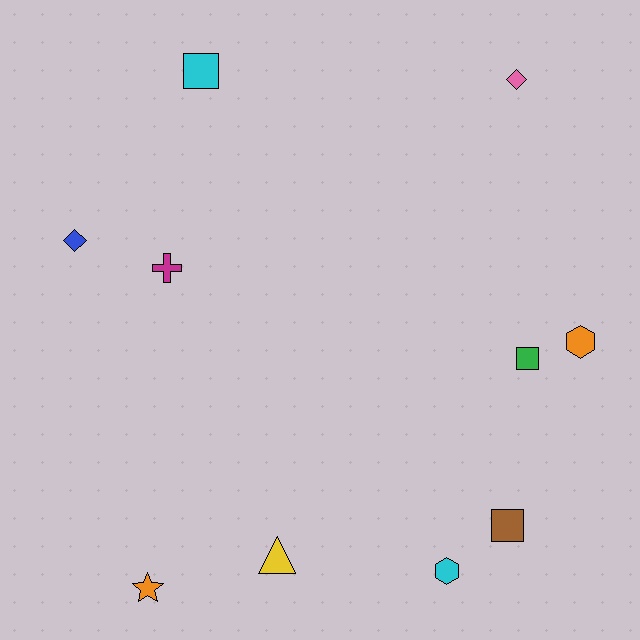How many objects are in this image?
There are 10 objects.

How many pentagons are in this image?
There are no pentagons.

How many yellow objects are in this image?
There is 1 yellow object.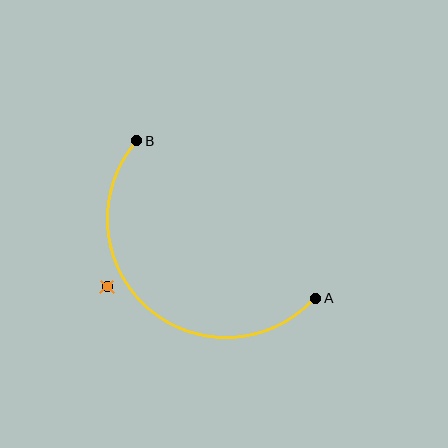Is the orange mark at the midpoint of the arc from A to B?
No — the orange mark does not lie on the arc at all. It sits slightly outside the curve.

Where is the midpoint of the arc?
The arc midpoint is the point on the curve farthest from the straight line joining A and B. It sits below and to the left of that line.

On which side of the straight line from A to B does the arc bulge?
The arc bulges below and to the left of the straight line connecting A and B.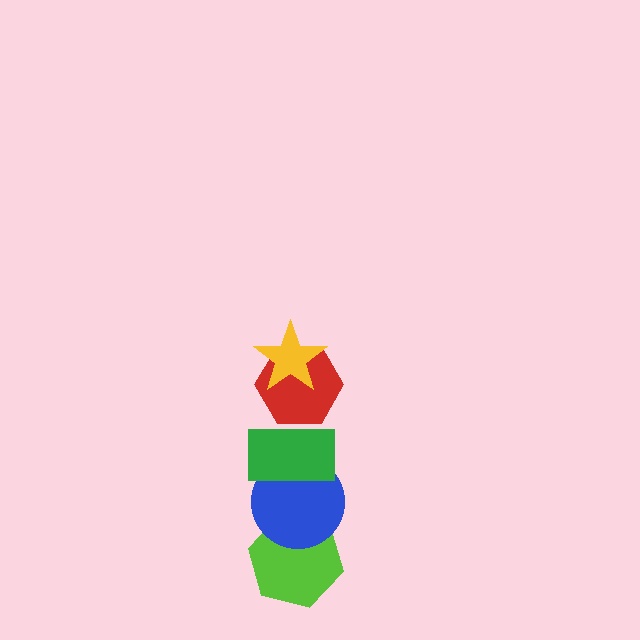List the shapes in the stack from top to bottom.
From top to bottom: the yellow star, the red hexagon, the green rectangle, the blue circle, the lime hexagon.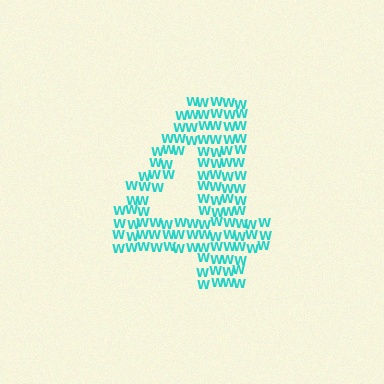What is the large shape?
The large shape is the digit 4.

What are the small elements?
The small elements are letter W's.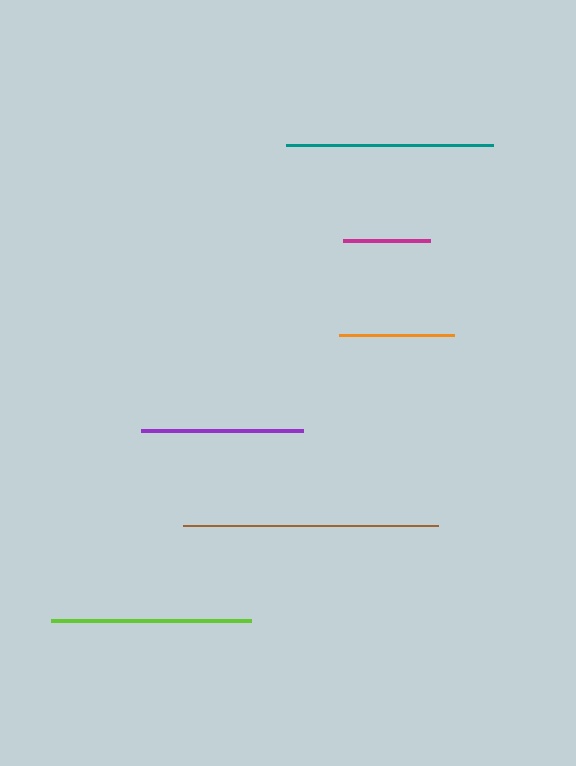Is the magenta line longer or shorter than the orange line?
The orange line is longer than the magenta line.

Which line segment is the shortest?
The magenta line is the shortest at approximately 88 pixels.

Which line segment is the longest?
The brown line is the longest at approximately 256 pixels.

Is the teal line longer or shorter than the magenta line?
The teal line is longer than the magenta line.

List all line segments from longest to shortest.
From longest to shortest: brown, teal, lime, purple, orange, magenta.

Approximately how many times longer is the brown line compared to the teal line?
The brown line is approximately 1.2 times the length of the teal line.